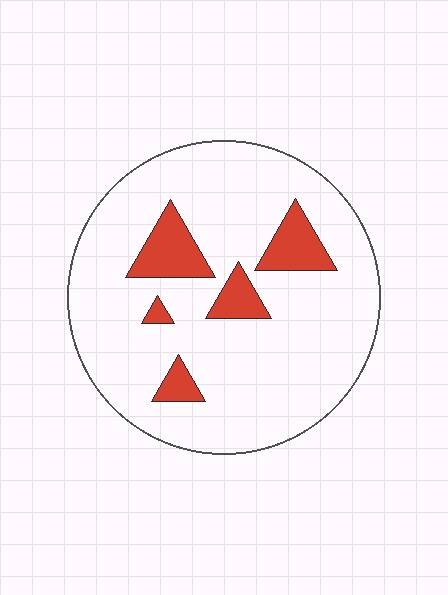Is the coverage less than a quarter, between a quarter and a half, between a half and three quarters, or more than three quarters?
Less than a quarter.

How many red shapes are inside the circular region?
5.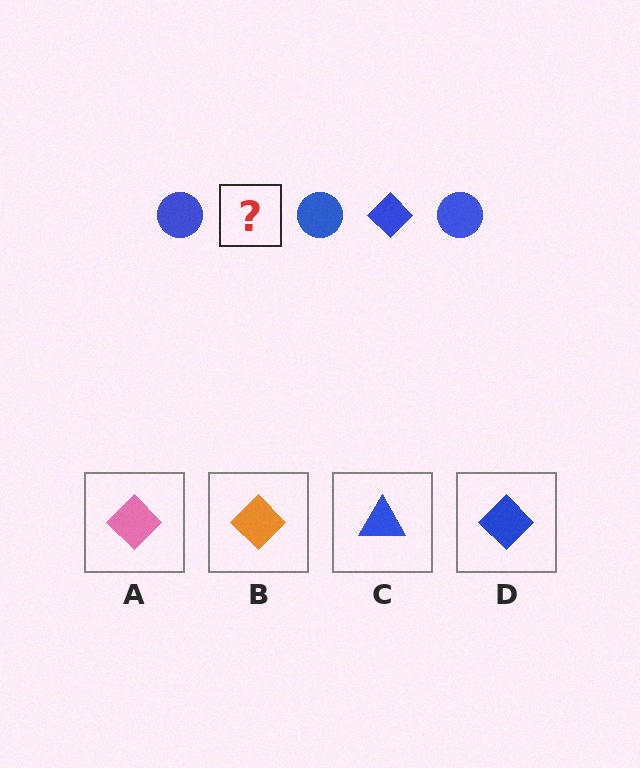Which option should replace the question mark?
Option D.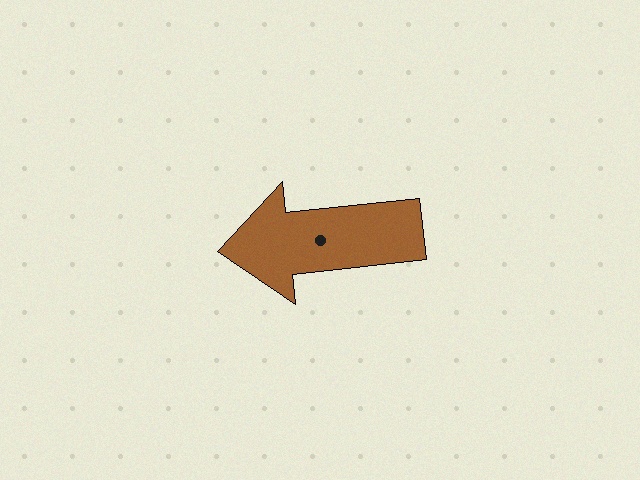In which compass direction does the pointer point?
West.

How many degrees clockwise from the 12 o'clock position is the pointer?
Approximately 264 degrees.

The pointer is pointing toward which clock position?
Roughly 9 o'clock.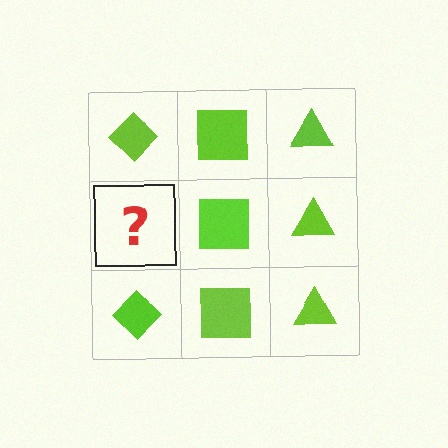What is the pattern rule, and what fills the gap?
The rule is that each column has a consistent shape. The gap should be filled with a lime diamond.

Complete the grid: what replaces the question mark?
The question mark should be replaced with a lime diamond.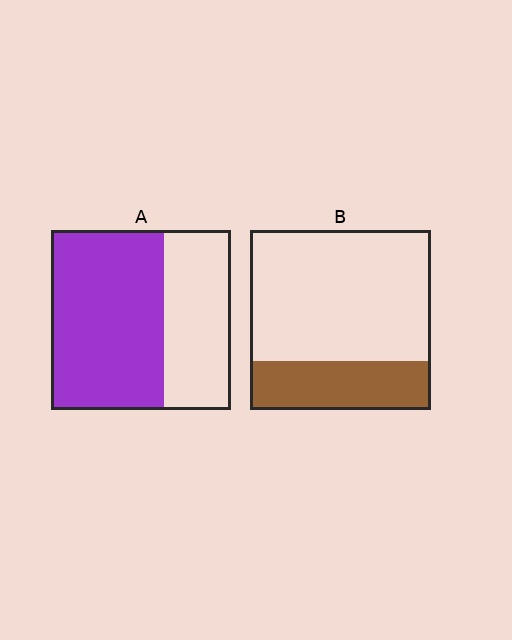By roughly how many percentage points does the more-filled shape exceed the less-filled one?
By roughly 35 percentage points (A over B).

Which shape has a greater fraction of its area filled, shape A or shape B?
Shape A.